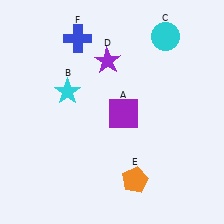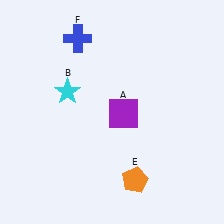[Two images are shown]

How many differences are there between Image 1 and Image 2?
There are 2 differences between the two images.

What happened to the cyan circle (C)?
The cyan circle (C) was removed in Image 2. It was in the top-right area of Image 1.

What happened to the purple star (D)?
The purple star (D) was removed in Image 2. It was in the top-left area of Image 1.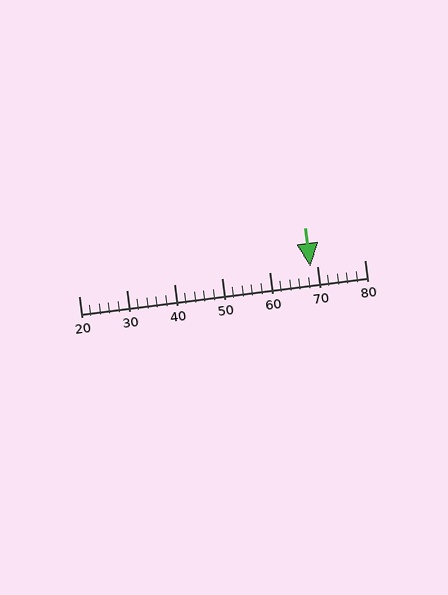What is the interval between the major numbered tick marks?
The major tick marks are spaced 10 units apart.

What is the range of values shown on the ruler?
The ruler shows values from 20 to 80.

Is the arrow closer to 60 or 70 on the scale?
The arrow is closer to 70.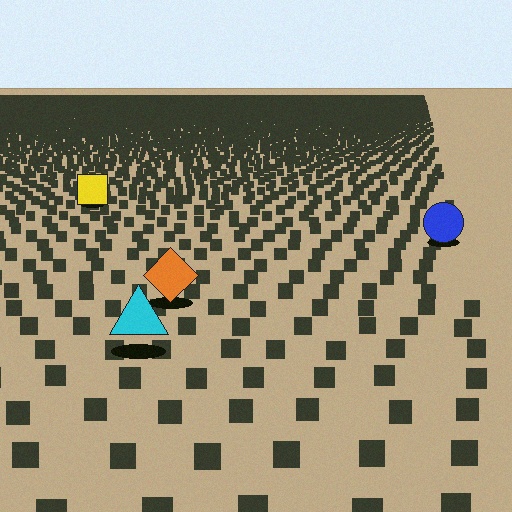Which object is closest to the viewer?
The cyan triangle is closest. The texture marks near it are larger and more spread out.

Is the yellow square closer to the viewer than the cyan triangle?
No. The cyan triangle is closer — you can tell from the texture gradient: the ground texture is coarser near it.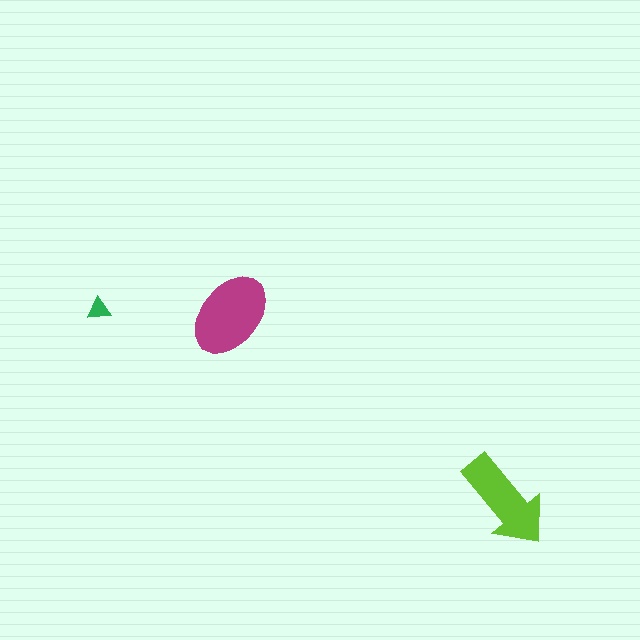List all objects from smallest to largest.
The green triangle, the lime arrow, the magenta ellipse.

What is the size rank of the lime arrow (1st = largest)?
2nd.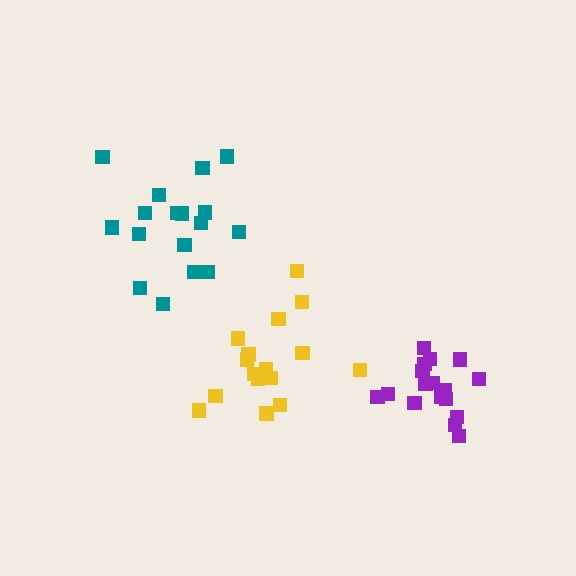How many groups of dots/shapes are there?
There are 3 groups.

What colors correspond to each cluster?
The clusters are colored: teal, yellow, purple.